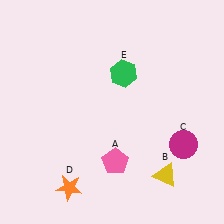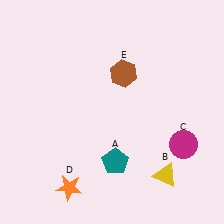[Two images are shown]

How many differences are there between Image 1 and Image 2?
There are 2 differences between the two images.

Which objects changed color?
A changed from pink to teal. E changed from green to brown.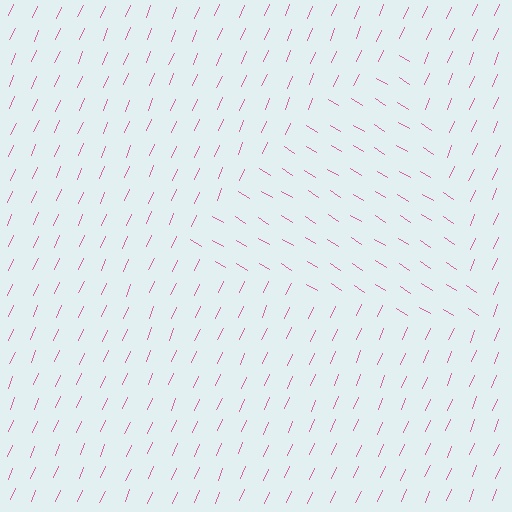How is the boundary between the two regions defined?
The boundary is defined purely by a change in line orientation (approximately 80 degrees difference). All lines are the same color and thickness.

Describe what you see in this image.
The image is filled with small pink line segments. A triangle region in the image has lines oriented differently from the surrounding lines, creating a visible texture boundary.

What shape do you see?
I see a triangle.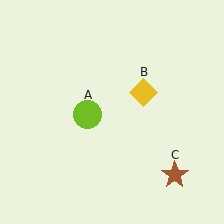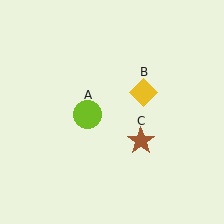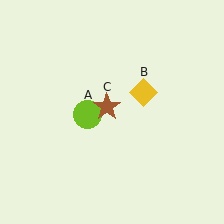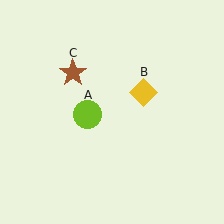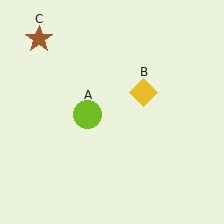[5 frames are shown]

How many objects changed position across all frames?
1 object changed position: brown star (object C).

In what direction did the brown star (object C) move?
The brown star (object C) moved up and to the left.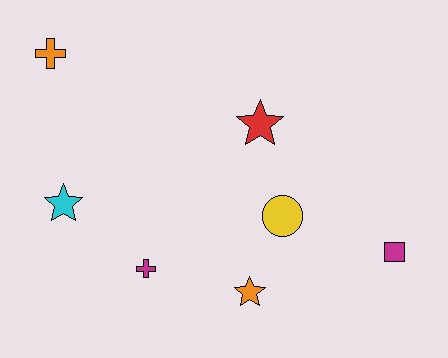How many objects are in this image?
There are 7 objects.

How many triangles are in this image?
There are no triangles.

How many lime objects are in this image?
There are no lime objects.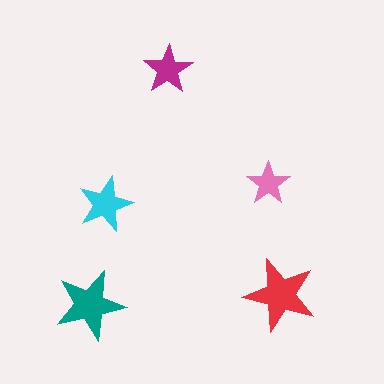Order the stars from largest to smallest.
the red one, the teal one, the cyan one, the magenta one, the pink one.